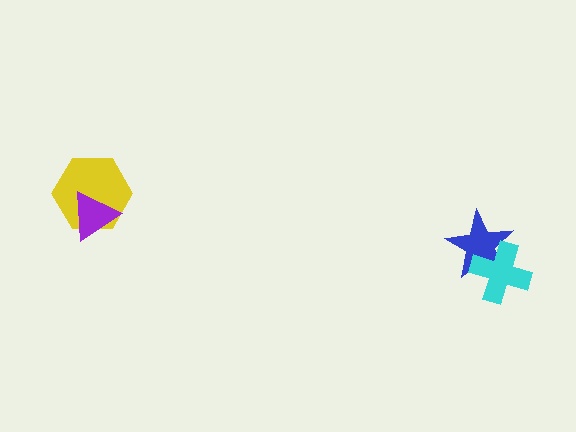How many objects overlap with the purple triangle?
1 object overlaps with the purple triangle.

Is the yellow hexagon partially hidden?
Yes, it is partially covered by another shape.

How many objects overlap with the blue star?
1 object overlaps with the blue star.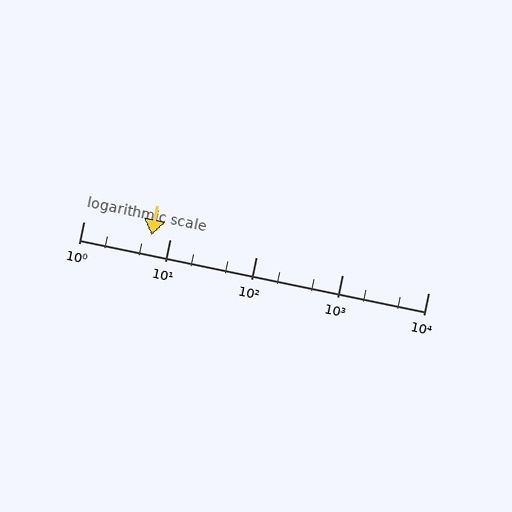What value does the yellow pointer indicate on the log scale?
The pointer indicates approximately 6.2.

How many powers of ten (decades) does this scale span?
The scale spans 4 decades, from 1 to 10000.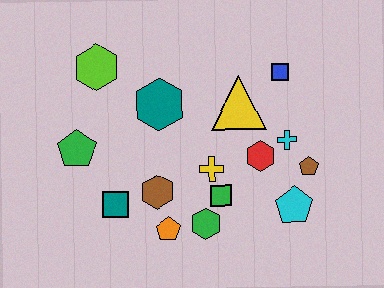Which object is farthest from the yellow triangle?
The green pentagon is farthest from the yellow triangle.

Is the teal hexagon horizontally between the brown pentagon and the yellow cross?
No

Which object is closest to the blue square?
The yellow triangle is closest to the blue square.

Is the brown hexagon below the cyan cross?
Yes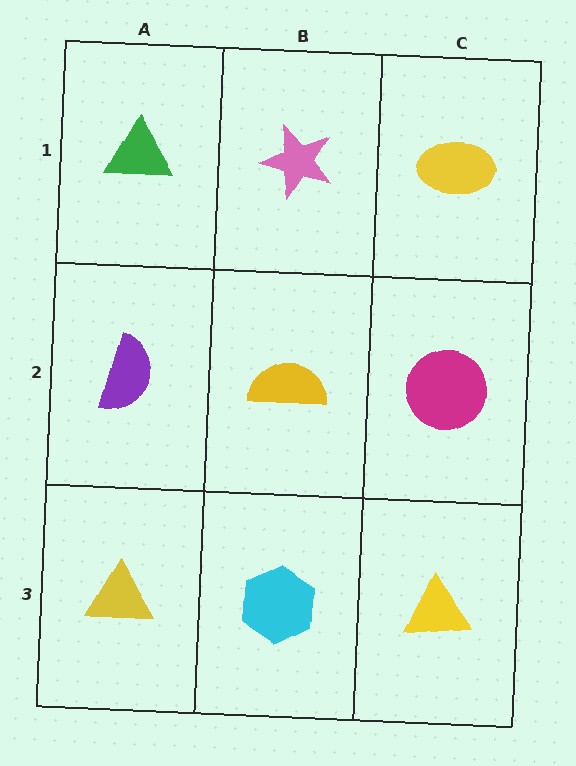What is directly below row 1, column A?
A purple semicircle.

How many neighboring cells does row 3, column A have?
2.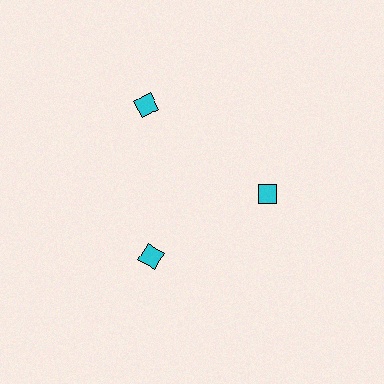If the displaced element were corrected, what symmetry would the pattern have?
It would have 3-fold rotational symmetry — the pattern would map onto itself every 120 degrees.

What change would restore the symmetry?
The symmetry would be restored by moving it inward, back onto the ring so that all 3 diamonds sit at equal angles and equal distance from the center.